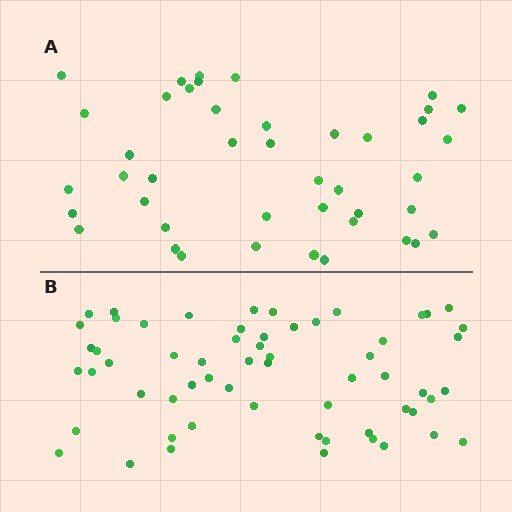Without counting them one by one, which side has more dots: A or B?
Region B (the bottom region) has more dots.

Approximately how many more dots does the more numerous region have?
Region B has approximately 15 more dots than region A.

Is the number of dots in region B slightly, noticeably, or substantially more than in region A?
Region B has noticeably more, but not dramatically so. The ratio is roughly 1.4 to 1.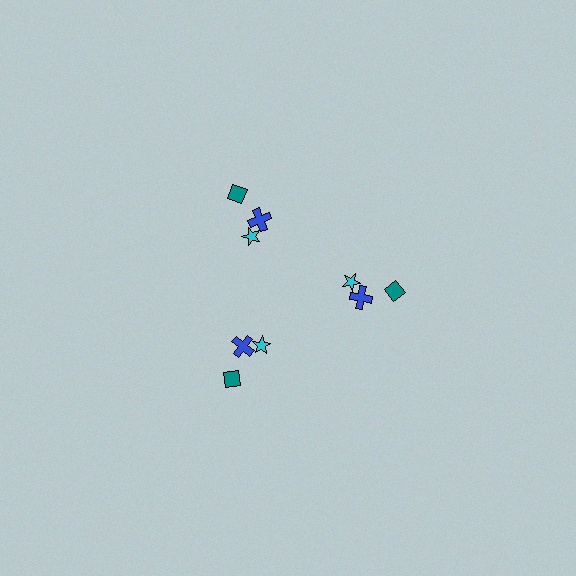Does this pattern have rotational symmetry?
Yes, this pattern has 3-fold rotational symmetry. It looks the same after rotating 120 degrees around the center.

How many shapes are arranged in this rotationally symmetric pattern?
There are 9 shapes, arranged in 3 groups of 3.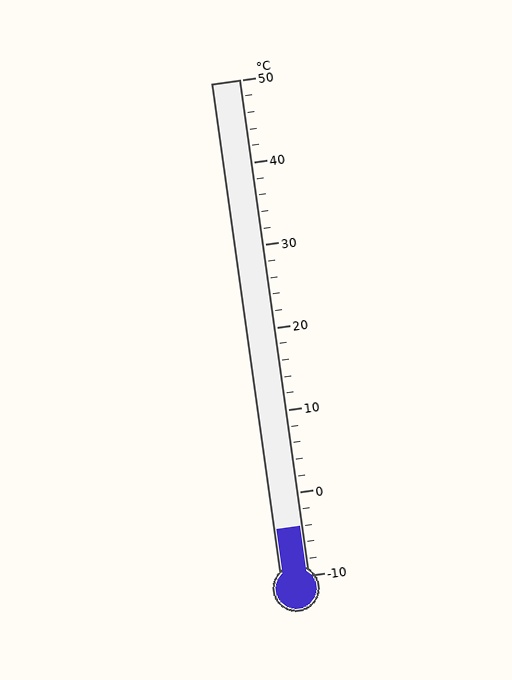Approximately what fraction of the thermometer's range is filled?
The thermometer is filled to approximately 10% of its range.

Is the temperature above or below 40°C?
The temperature is below 40°C.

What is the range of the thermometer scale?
The thermometer scale ranges from -10°C to 50°C.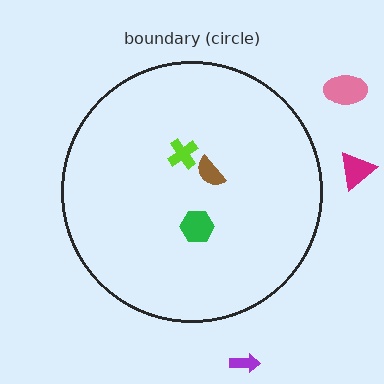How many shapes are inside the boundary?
3 inside, 3 outside.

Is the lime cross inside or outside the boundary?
Inside.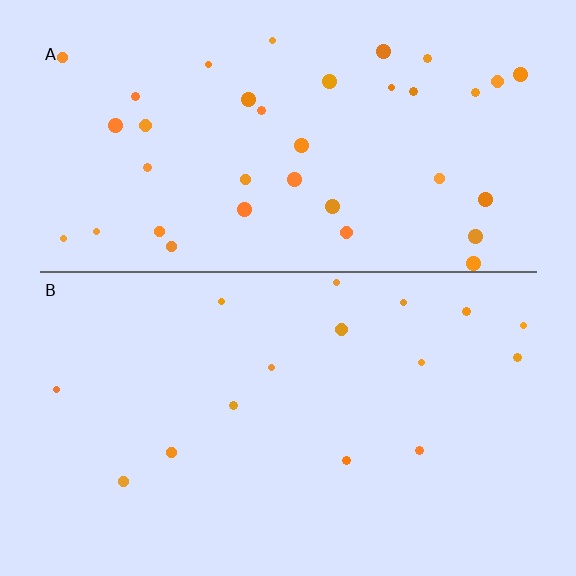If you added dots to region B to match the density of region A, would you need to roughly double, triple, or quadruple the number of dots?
Approximately double.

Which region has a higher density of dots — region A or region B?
A (the top).